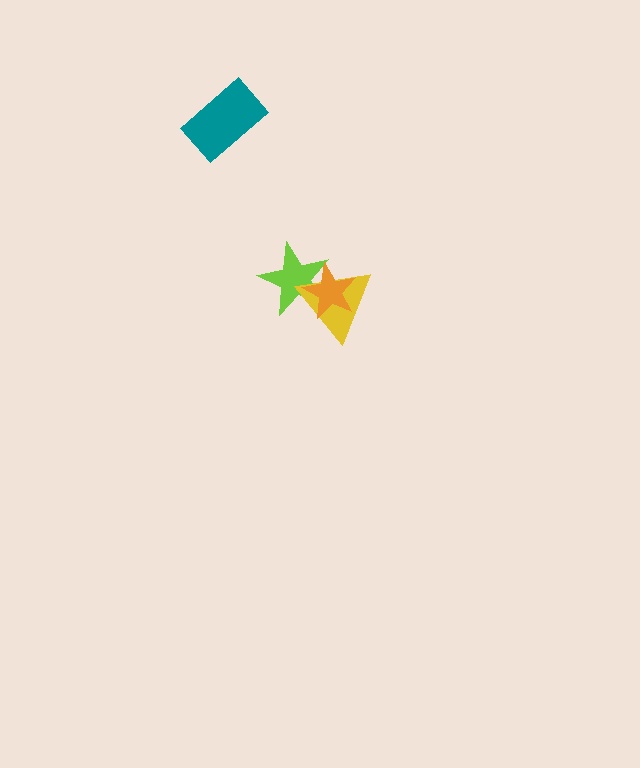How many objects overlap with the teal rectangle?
0 objects overlap with the teal rectangle.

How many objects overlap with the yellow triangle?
2 objects overlap with the yellow triangle.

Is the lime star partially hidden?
Yes, it is partially covered by another shape.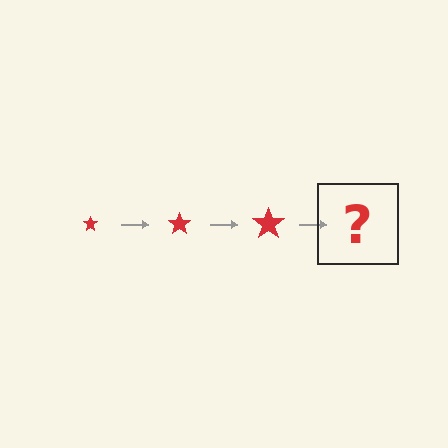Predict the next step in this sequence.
The next step is a red star, larger than the previous one.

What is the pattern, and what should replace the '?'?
The pattern is that the star gets progressively larger each step. The '?' should be a red star, larger than the previous one.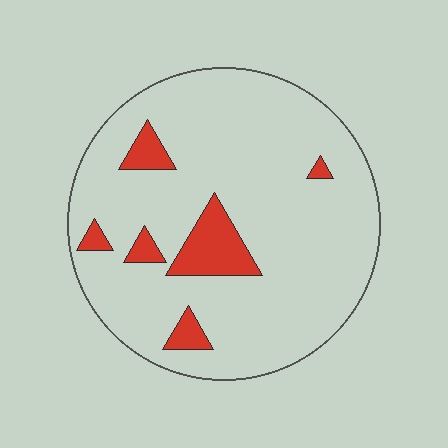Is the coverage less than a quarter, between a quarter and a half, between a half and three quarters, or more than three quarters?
Less than a quarter.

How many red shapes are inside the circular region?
6.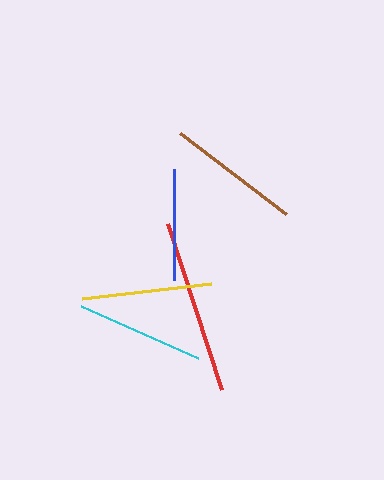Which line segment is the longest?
The red line is the longest at approximately 174 pixels.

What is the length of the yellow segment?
The yellow segment is approximately 130 pixels long.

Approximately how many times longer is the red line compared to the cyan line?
The red line is approximately 1.4 times the length of the cyan line.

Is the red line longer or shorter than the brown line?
The red line is longer than the brown line.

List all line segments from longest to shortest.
From longest to shortest: red, brown, yellow, cyan, blue.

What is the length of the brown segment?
The brown segment is approximately 134 pixels long.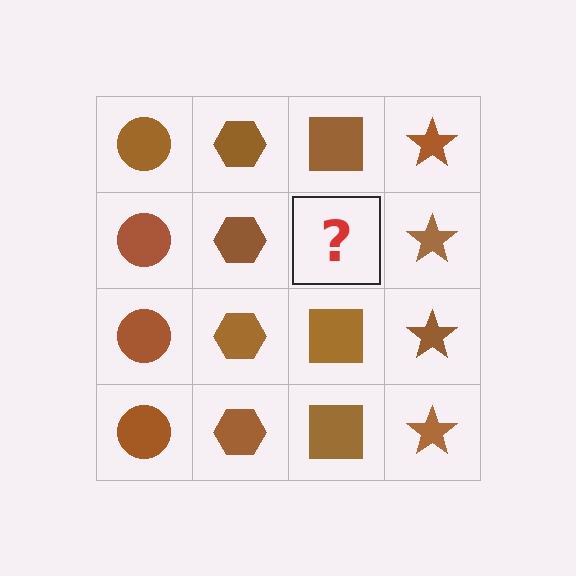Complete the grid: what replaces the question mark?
The question mark should be replaced with a brown square.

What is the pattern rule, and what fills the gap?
The rule is that each column has a consistent shape. The gap should be filled with a brown square.